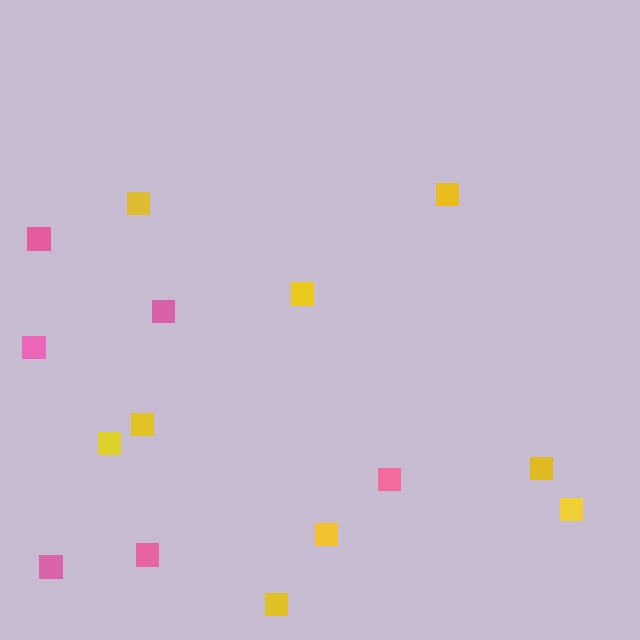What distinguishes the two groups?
There are 2 groups: one group of pink squares (6) and one group of yellow squares (9).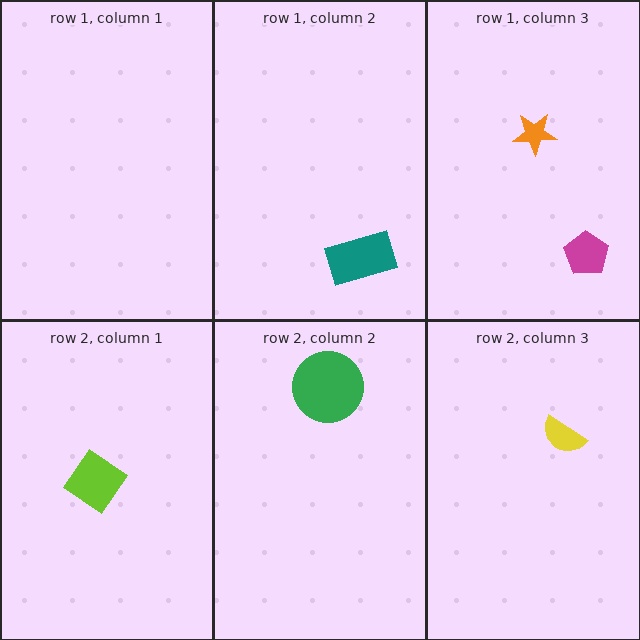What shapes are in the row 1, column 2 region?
The teal rectangle.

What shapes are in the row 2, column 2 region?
The green circle.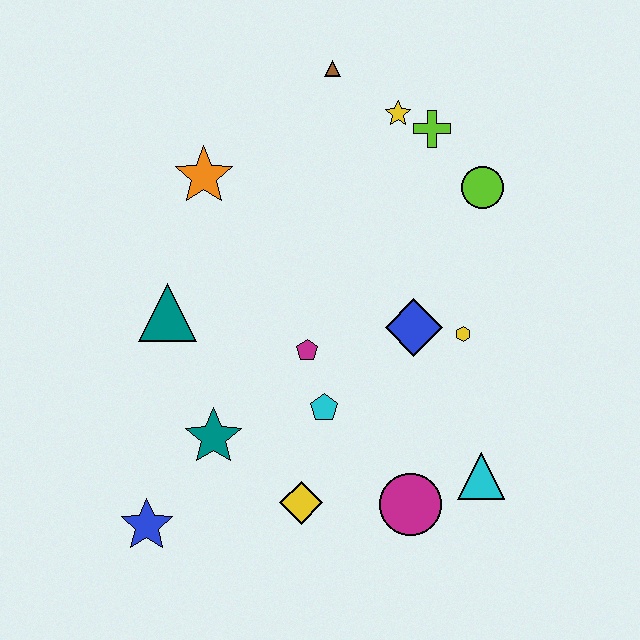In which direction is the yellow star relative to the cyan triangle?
The yellow star is above the cyan triangle.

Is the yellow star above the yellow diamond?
Yes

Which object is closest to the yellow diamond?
The cyan pentagon is closest to the yellow diamond.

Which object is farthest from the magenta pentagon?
The brown triangle is farthest from the magenta pentagon.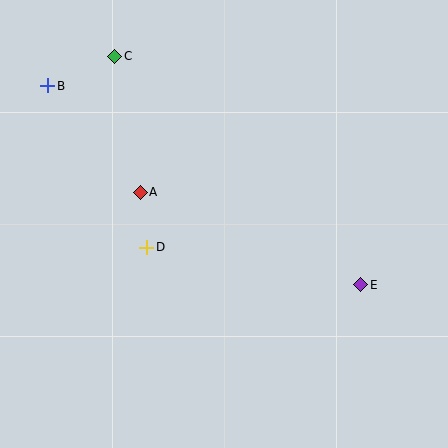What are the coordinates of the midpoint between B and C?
The midpoint between B and C is at (81, 71).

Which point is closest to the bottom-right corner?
Point E is closest to the bottom-right corner.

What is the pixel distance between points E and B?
The distance between E and B is 371 pixels.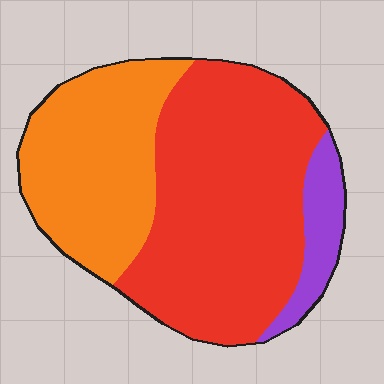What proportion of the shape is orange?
Orange covers roughly 35% of the shape.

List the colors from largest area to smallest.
From largest to smallest: red, orange, purple.